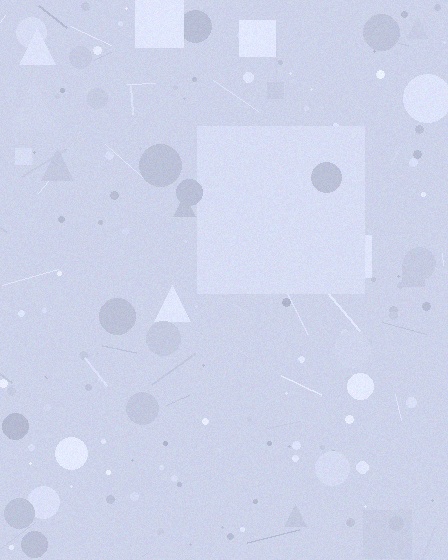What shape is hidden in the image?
A square is hidden in the image.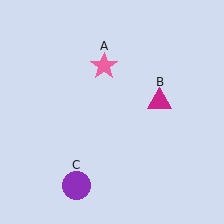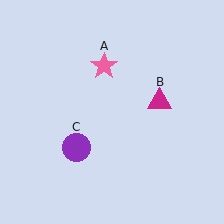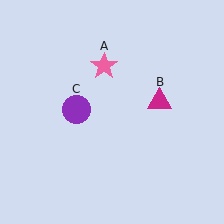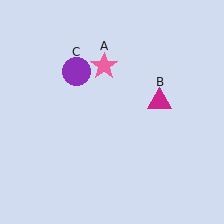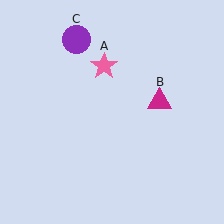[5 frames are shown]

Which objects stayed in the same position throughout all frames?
Pink star (object A) and magenta triangle (object B) remained stationary.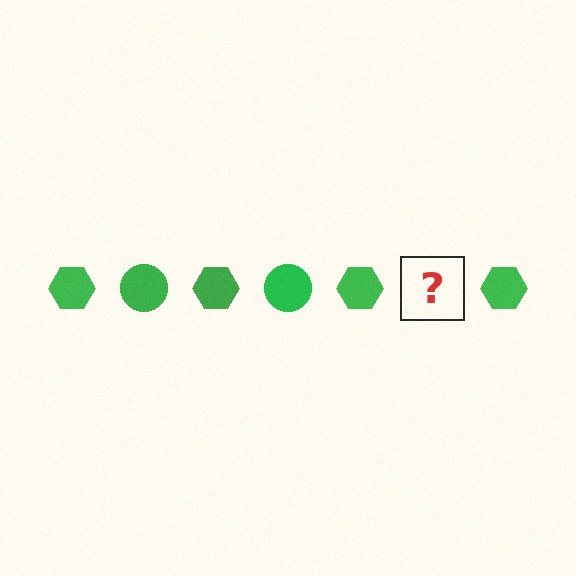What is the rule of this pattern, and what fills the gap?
The rule is that the pattern cycles through hexagon, circle shapes in green. The gap should be filled with a green circle.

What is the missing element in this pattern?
The missing element is a green circle.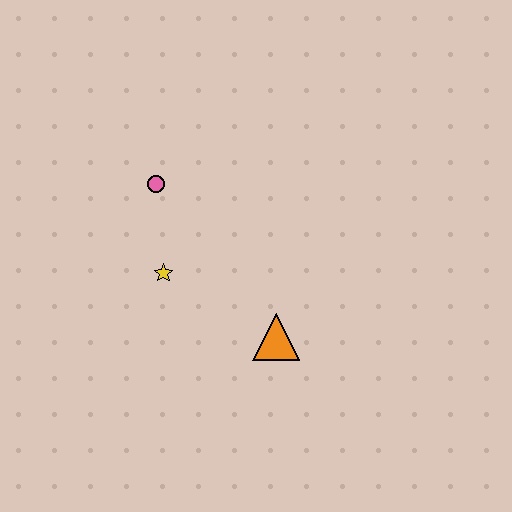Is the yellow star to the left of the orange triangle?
Yes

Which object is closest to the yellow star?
The pink circle is closest to the yellow star.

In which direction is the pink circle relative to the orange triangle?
The pink circle is above the orange triangle.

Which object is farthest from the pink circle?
The orange triangle is farthest from the pink circle.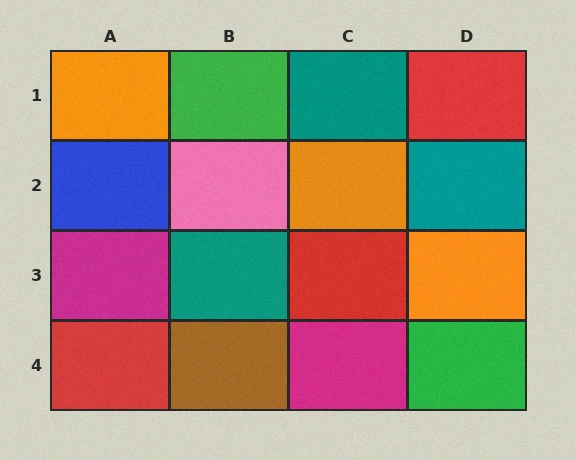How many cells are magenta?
2 cells are magenta.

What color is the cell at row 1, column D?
Red.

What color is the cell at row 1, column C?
Teal.